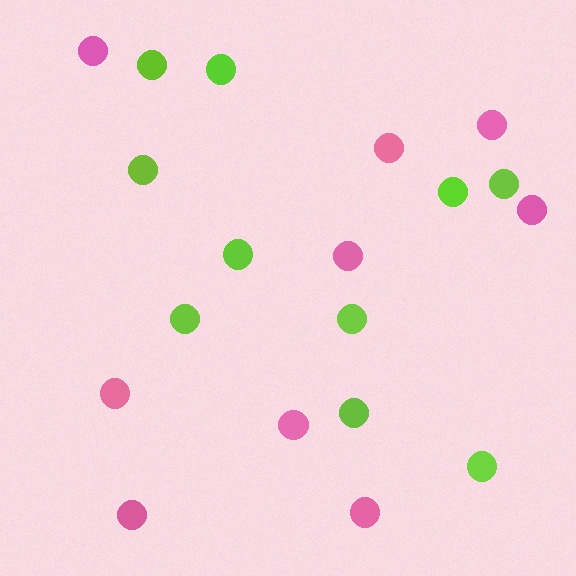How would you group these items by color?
There are 2 groups: one group of lime circles (10) and one group of pink circles (9).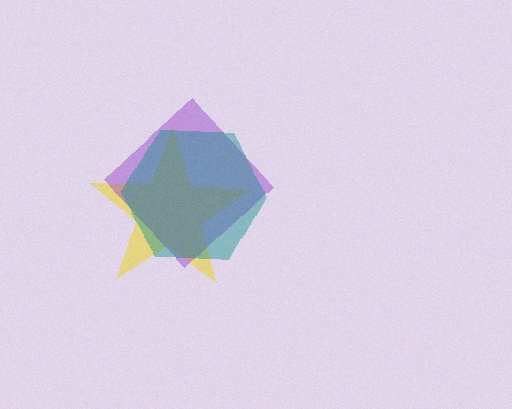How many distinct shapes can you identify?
There are 3 distinct shapes: a yellow star, a purple diamond, a teal hexagon.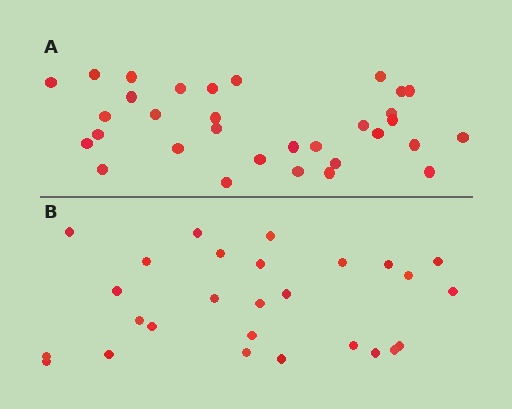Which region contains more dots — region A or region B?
Region A (the top region) has more dots.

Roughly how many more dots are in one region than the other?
Region A has about 5 more dots than region B.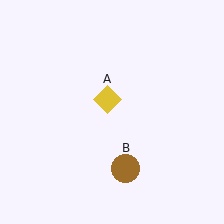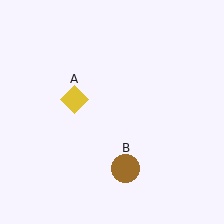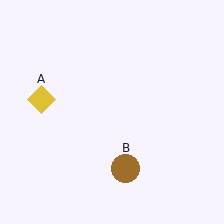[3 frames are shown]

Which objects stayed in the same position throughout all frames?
Brown circle (object B) remained stationary.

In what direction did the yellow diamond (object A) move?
The yellow diamond (object A) moved left.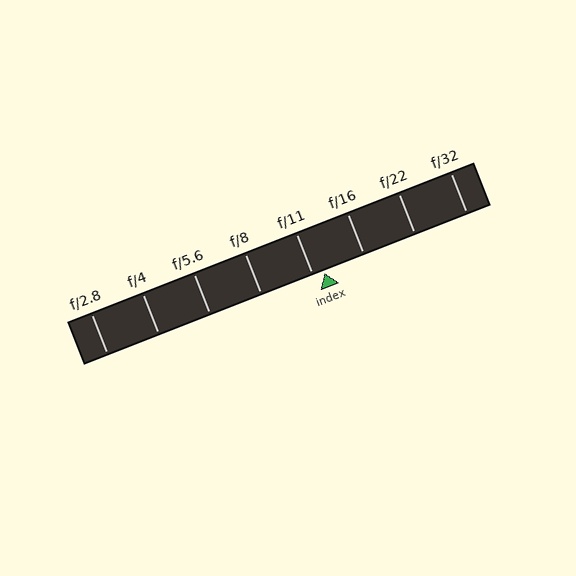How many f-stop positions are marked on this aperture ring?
There are 8 f-stop positions marked.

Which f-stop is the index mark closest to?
The index mark is closest to f/11.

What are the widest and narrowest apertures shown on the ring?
The widest aperture shown is f/2.8 and the narrowest is f/32.